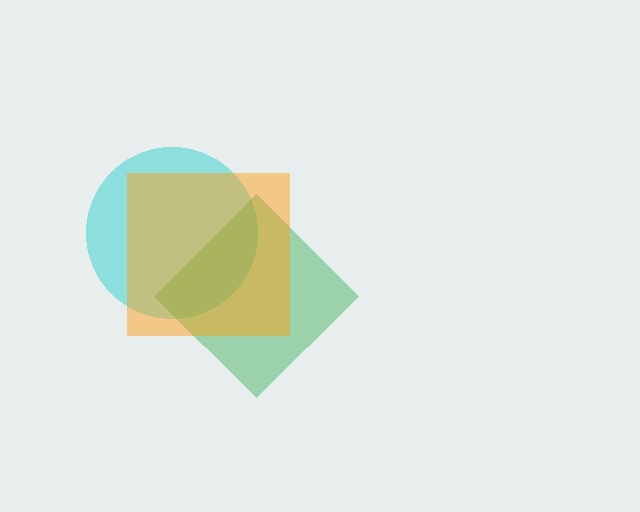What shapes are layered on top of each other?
The layered shapes are: a cyan circle, a green diamond, an orange square.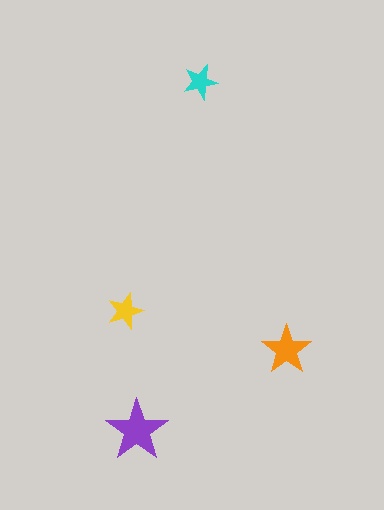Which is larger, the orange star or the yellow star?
The orange one.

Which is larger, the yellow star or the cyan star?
The yellow one.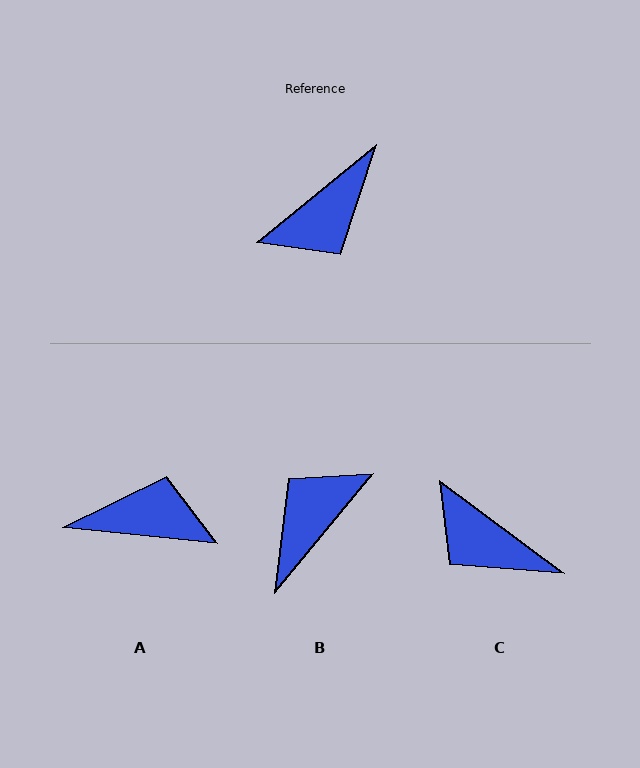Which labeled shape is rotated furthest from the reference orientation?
B, about 168 degrees away.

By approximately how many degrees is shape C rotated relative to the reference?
Approximately 76 degrees clockwise.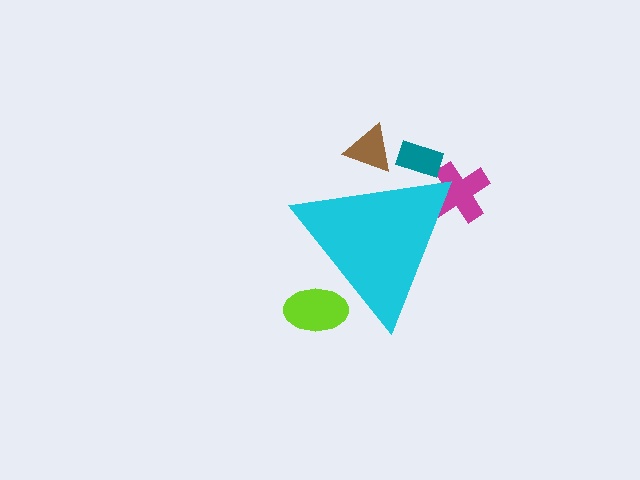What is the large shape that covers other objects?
A cyan triangle.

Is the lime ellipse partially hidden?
Yes, the lime ellipse is partially hidden behind the cyan triangle.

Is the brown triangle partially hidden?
Yes, the brown triangle is partially hidden behind the cyan triangle.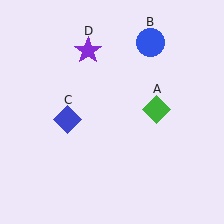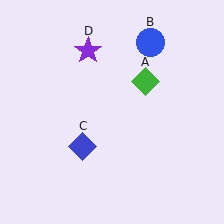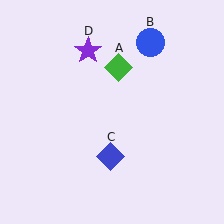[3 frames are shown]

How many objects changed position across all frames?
2 objects changed position: green diamond (object A), blue diamond (object C).